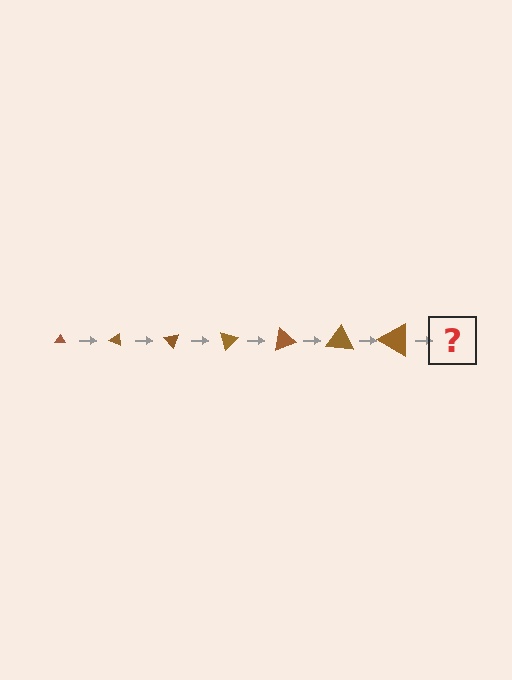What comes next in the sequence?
The next element should be a triangle, larger than the previous one and rotated 175 degrees from the start.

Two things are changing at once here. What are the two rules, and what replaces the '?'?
The two rules are that the triangle grows larger each step and it rotates 25 degrees each step. The '?' should be a triangle, larger than the previous one and rotated 175 degrees from the start.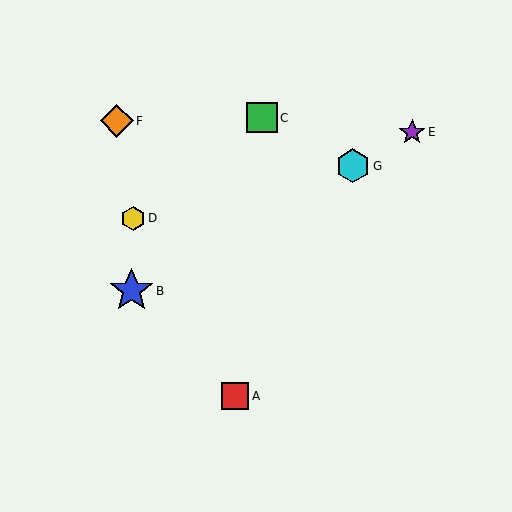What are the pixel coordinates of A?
Object A is at (235, 396).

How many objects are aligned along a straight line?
3 objects (B, E, G) are aligned along a straight line.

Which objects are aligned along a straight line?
Objects B, E, G are aligned along a straight line.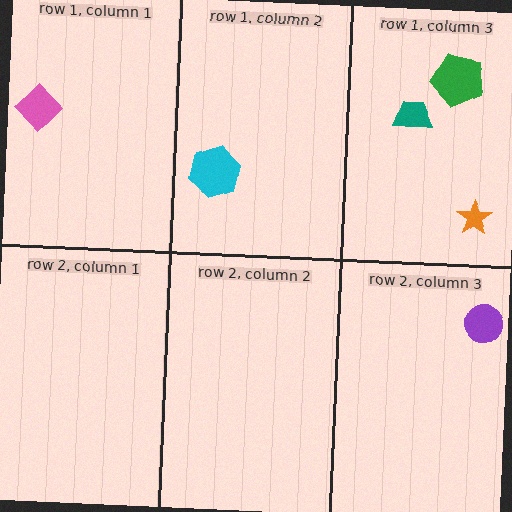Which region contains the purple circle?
The row 2, column 3 region.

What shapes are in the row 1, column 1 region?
The pink diamond.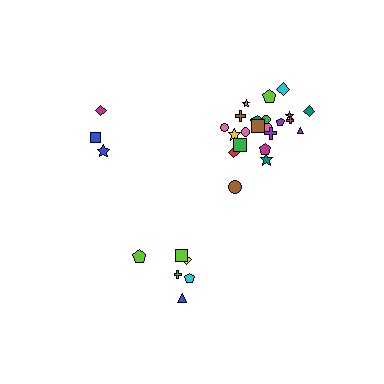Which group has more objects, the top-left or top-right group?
The top-right group.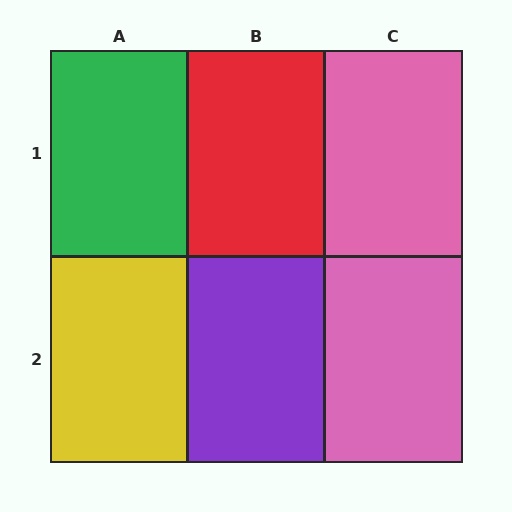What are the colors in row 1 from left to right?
Green, red, pink.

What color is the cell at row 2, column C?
Pink.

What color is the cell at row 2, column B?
Purple.